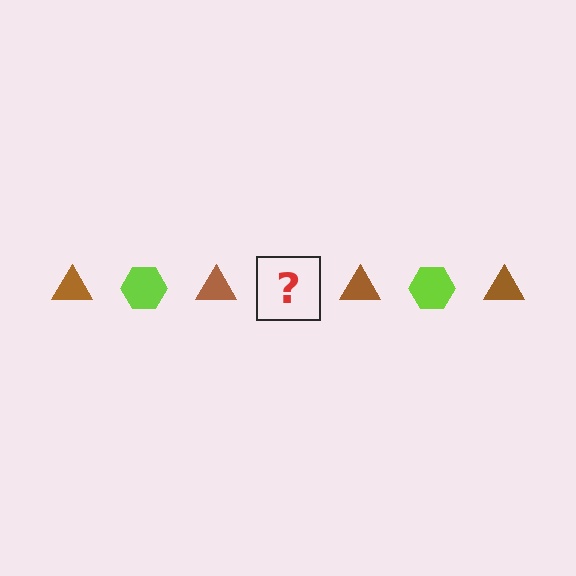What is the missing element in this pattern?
The missing element is a lime hexagon.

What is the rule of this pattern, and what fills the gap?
The rule is that the pattern alternates between brown triangle and lime hexagon. The gap should be filled with a lime hexagon.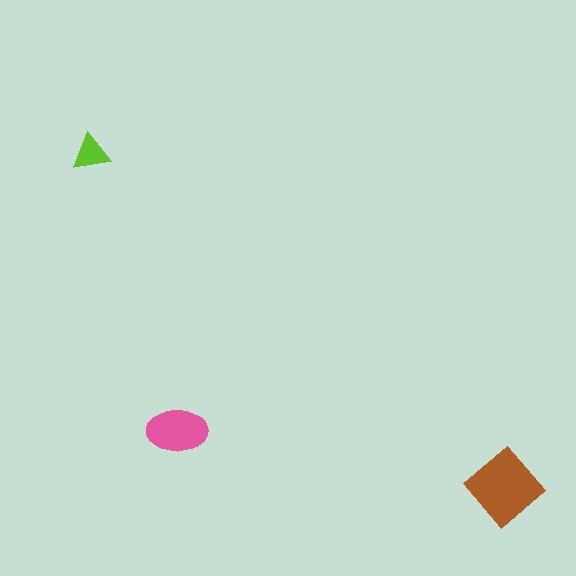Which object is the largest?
The brown diamond.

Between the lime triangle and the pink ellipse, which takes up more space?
The pink ellipse.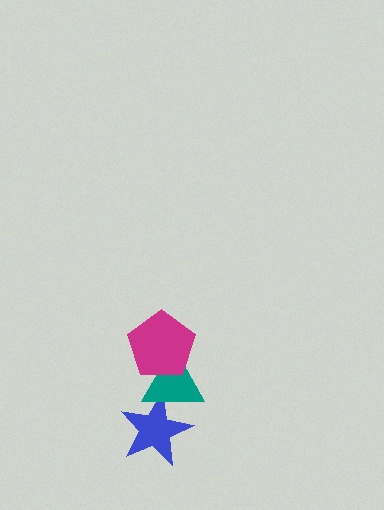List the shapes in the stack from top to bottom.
From top to bottom: the magenta pentagon, the teal triangle, the blue star.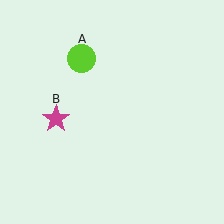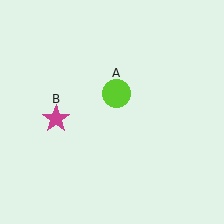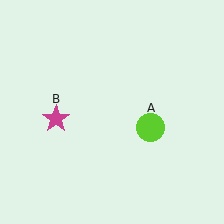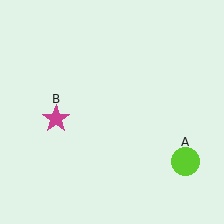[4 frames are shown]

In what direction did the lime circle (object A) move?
The lime circle (object A) moved down and to the right.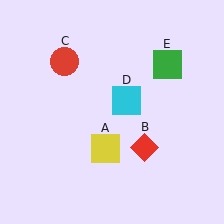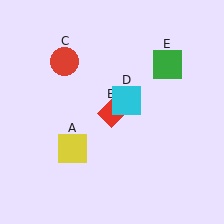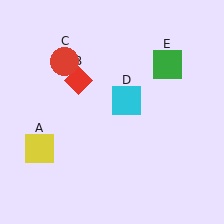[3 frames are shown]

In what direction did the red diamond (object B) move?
The red diamond (object B) moved up and to the left.